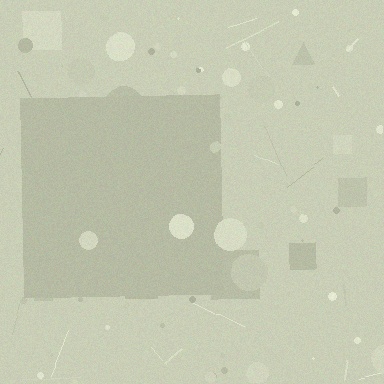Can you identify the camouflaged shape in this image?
The camouflaged shape is a square.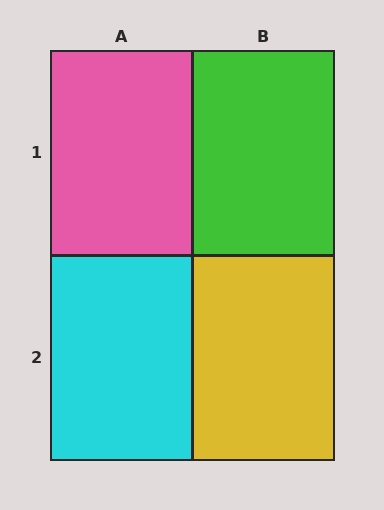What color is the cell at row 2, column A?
Cyan.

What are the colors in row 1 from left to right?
Pink, green.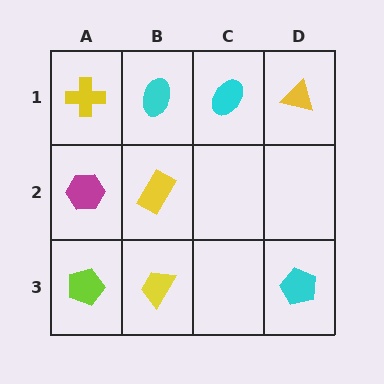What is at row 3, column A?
A lime pentagon.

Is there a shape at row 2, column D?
No, that cell is empty.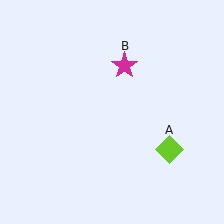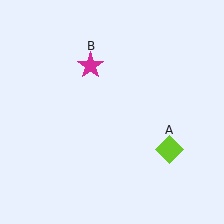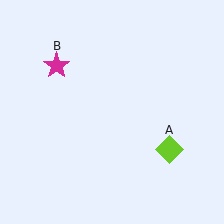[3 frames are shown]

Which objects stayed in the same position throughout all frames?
Lime diamond (object A) remained stationary.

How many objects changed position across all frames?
1 object changed position: magenta star (object B).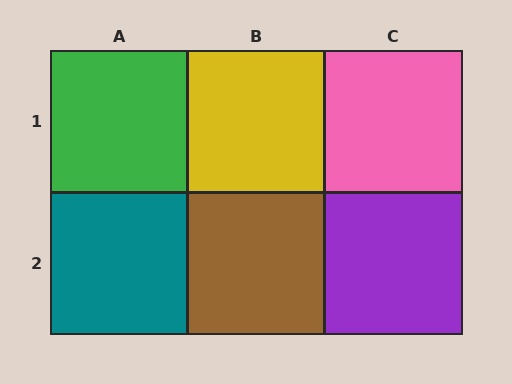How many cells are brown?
1 cell is brown.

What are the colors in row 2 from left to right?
Teal, brown, purple.